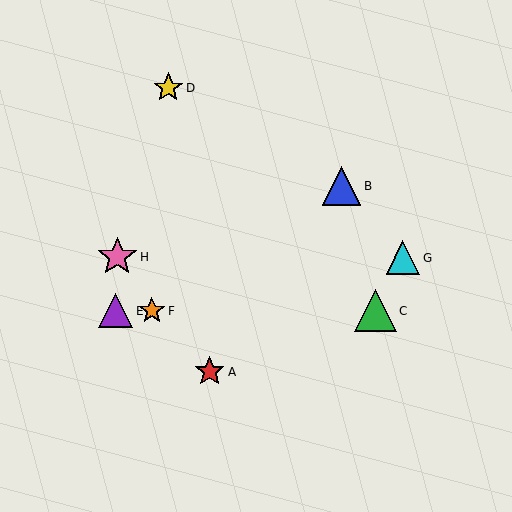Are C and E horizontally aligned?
Yes, both are at y≈311.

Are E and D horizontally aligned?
No, E is at y≈311 and D is at y≈88.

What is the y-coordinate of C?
Object C is at y≈311.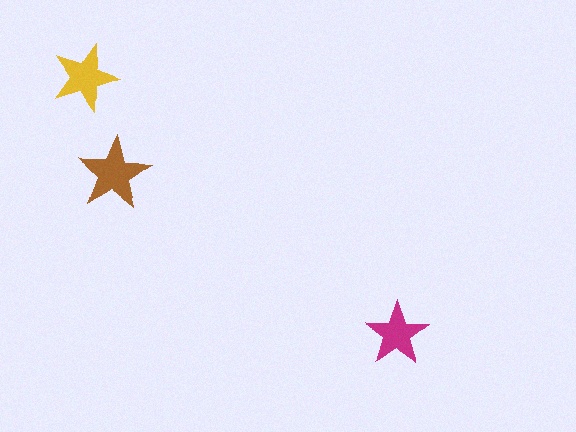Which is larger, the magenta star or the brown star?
The brown one.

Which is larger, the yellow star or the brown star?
The brown one.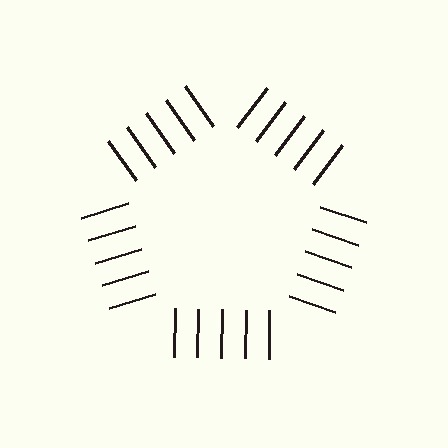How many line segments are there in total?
25 — 5 along each of the 5 edges.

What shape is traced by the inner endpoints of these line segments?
An illusory pentagon — the line segments terminate on its edges but no continuous stroke is drawn.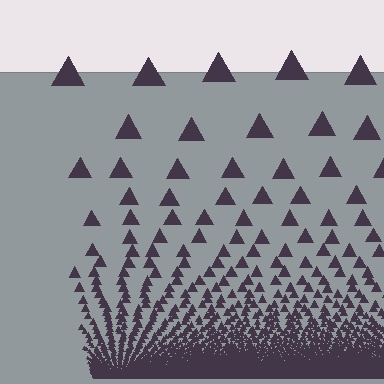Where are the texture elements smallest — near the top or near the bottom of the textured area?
Near the bottom.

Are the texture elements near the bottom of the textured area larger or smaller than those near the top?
Smaller. The gradient is inverted — elements near the bottom are smaller and denser.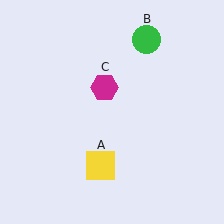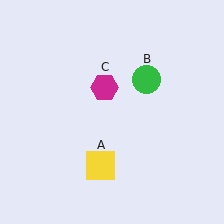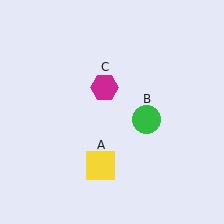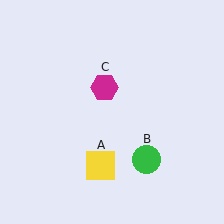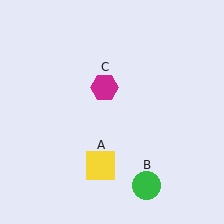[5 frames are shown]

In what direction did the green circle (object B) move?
The green circle (object B) moved down.